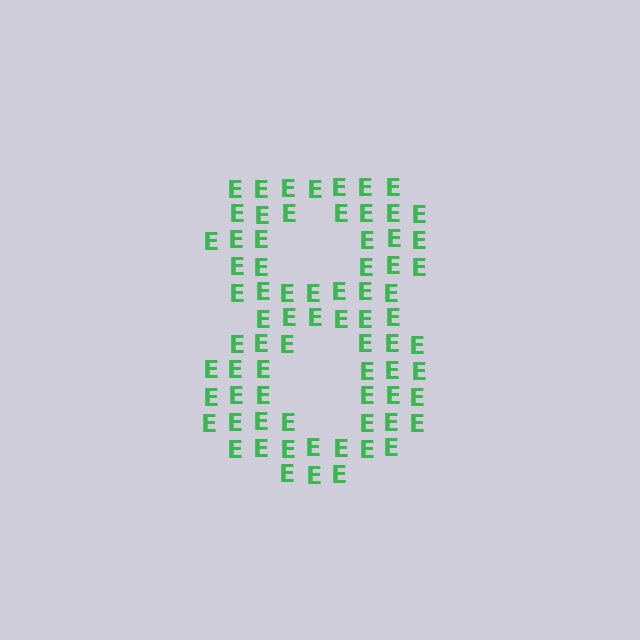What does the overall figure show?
The overall figure shows the digit 8.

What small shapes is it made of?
It is made of small letter E's.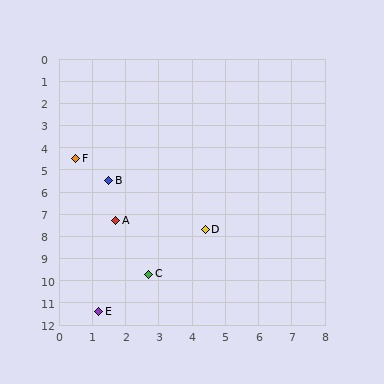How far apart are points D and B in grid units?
Points D and B are about 3.6 grid units apart.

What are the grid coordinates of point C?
Point C is at approximately (2.7, 9.7).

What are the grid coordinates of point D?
Point D is at approximately (4.4, 7.7).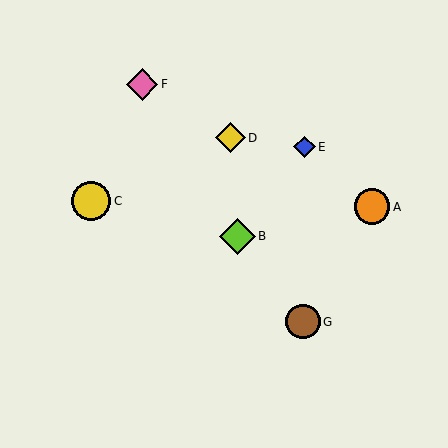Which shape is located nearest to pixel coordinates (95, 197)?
The yellow circle (labeled C) at (91, 201) is nearest to that location.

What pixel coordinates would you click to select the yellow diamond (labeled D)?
Click at (231, 138) to select the yellow diamond D.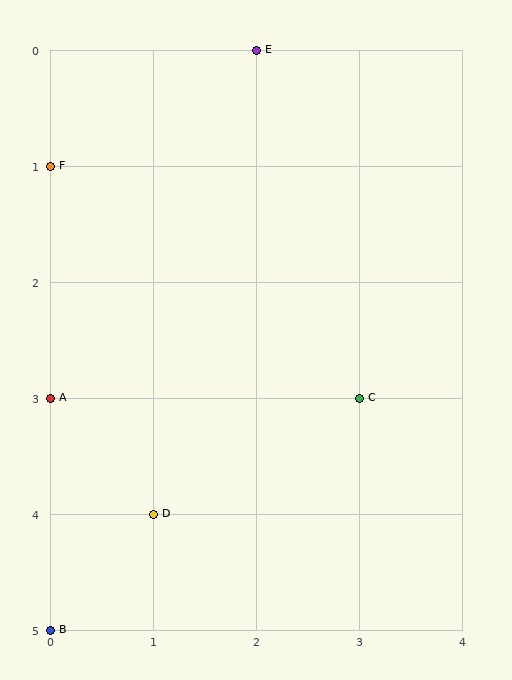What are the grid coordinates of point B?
Point B is at grid coordinates (0, 5).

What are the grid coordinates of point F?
Point F is at grid coordinates (0, 1).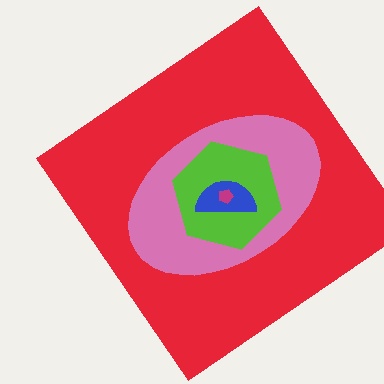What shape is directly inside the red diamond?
The pink ellipse.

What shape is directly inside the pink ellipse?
The lime hexagon.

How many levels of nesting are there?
5.